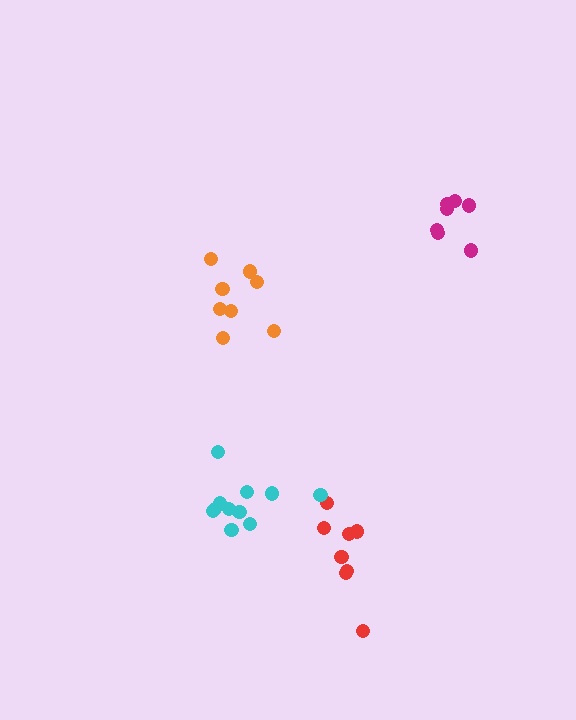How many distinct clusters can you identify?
There are 4 distinct clusters.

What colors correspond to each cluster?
The clusters are colored: red, cyan, magenta, orange.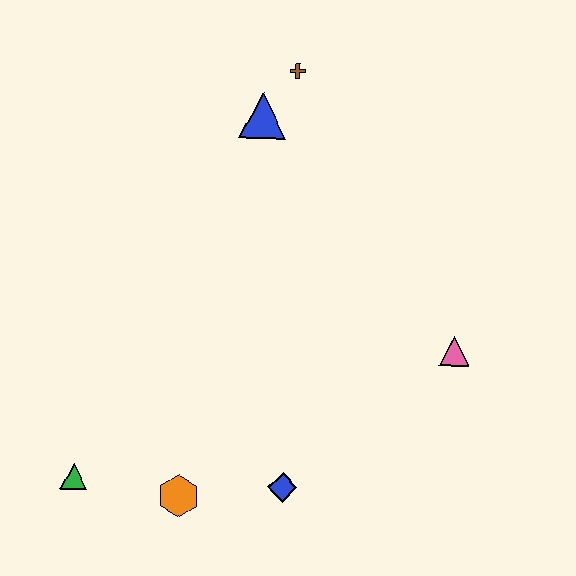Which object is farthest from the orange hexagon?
The brown cross is farthest from the orange hexagon.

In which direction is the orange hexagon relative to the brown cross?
The orange hexagon is below the brown cross.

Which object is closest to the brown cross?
The blue triangle is closest to the brown cross.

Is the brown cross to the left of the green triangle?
No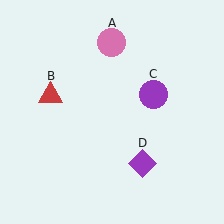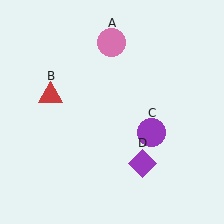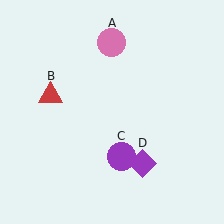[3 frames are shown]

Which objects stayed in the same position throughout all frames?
Pink circle (object A) and red triangle (object B) and purple diamond (object D) remained stationary.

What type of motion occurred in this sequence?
The purple circle (object C) rotated clockwise around the center of the scene.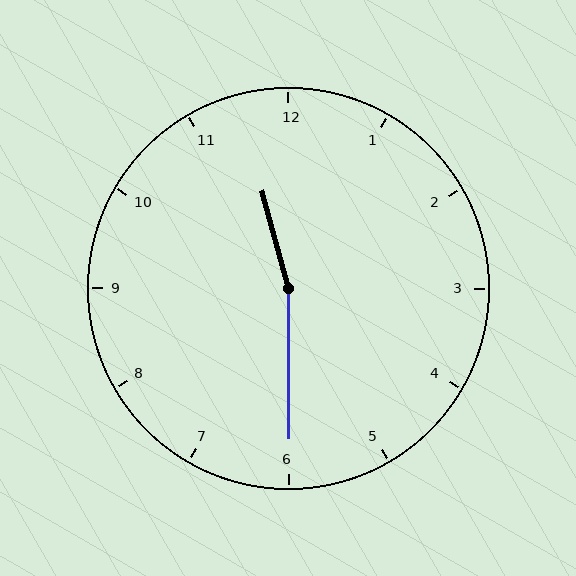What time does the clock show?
11:30.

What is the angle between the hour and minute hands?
Approximately 165 degrees.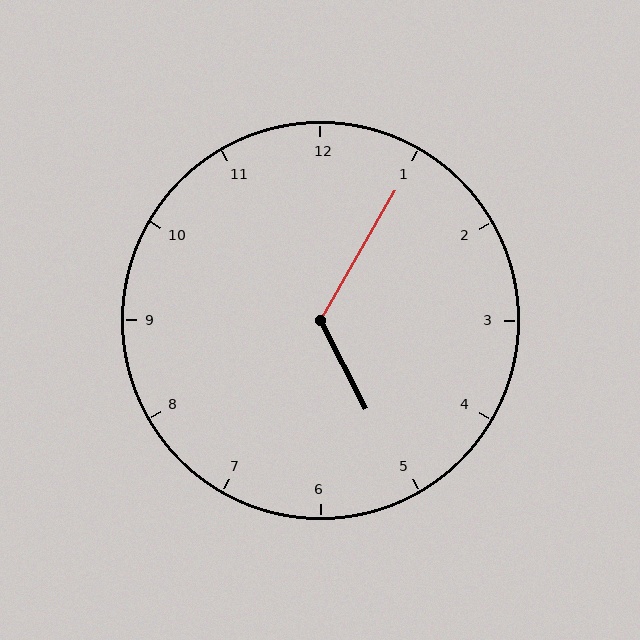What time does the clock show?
5:05.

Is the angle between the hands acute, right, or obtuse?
It is obtuse.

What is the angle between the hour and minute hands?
Approximately 122 degrees.